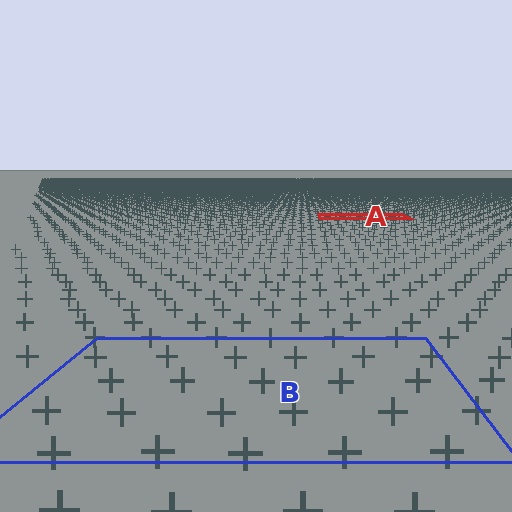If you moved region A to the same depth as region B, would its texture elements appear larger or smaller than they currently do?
They would appear larger. At a closer depth, the same texture elements are projected at a bigger on-screen size.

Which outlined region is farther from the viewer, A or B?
Region A is farther from the viewer — the texture elements inside it appear smaller and more densely packed.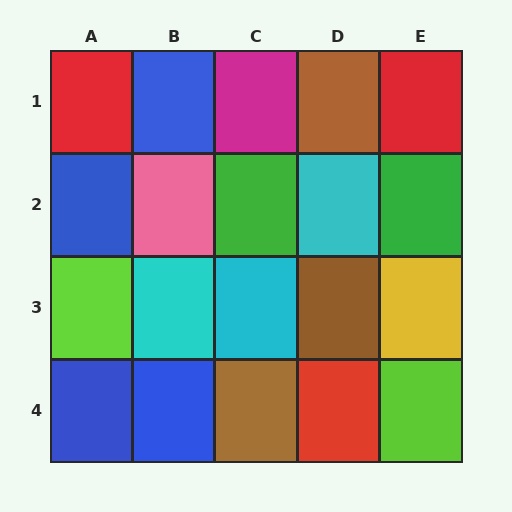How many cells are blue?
4 cells are blue.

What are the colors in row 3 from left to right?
Lime, cyan, cyan, brown, yellow.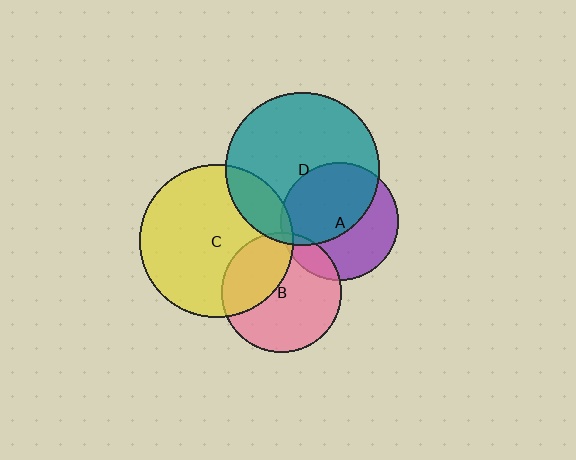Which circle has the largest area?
Circle C (yellow).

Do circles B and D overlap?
Yes.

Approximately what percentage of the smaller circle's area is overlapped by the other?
Approximately 5%.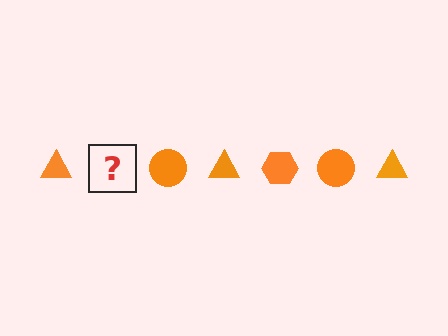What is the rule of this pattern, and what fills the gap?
The rule is that the pattern cycles through triangle, hexagon, circle shapes in orange. The gap should be filled with an orange hexagon.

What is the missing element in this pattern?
The missing element is an orange hexagon.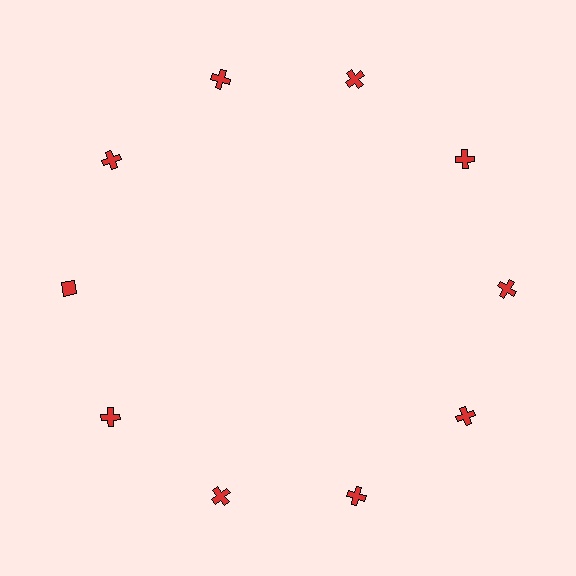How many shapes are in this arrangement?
There are 10 shapes arranged in a ring pattern.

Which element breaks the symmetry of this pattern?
The red diamond at roughly the 9 o'clock position breaks the symmetry. All other shapes are red crosses.